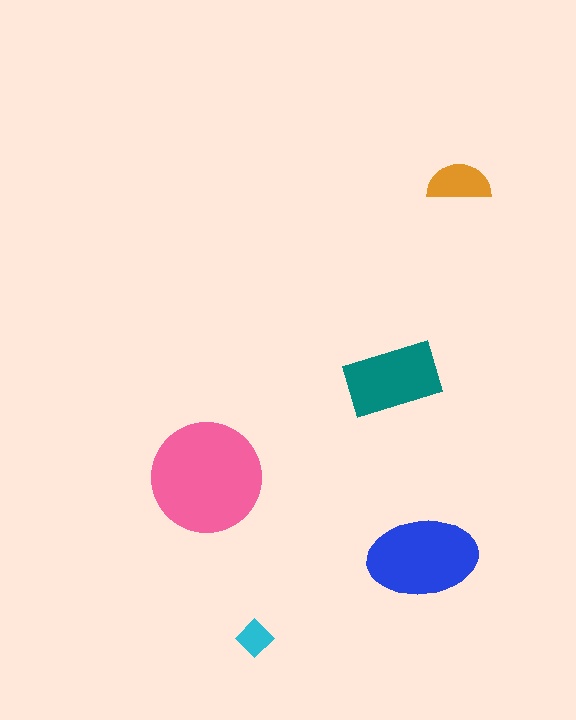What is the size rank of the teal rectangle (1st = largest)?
3rd.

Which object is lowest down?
The cyan diamond is bottommost.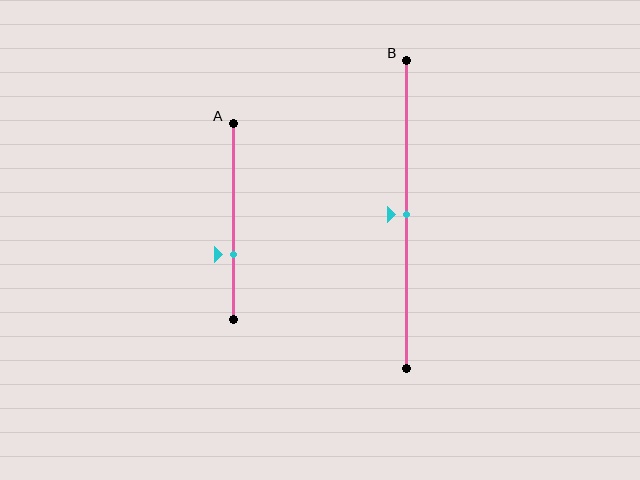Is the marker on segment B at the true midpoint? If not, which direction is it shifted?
Yes, the marker on segment B is at the true midpoint.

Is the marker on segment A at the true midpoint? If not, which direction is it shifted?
No, the marker on segment A is shifted downward by about 17% of the segment length.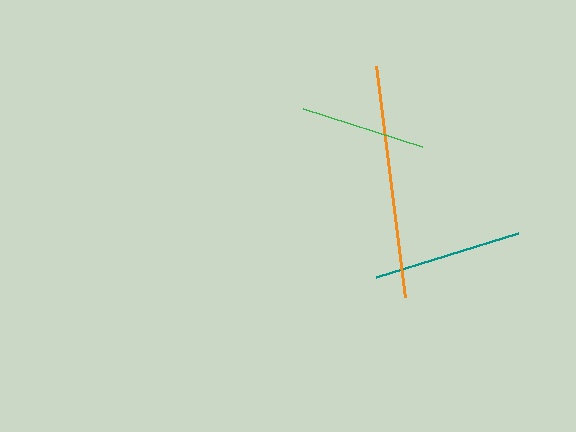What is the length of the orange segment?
The orange segment is approximately 234 pixels long.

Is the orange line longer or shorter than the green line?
The orange line is longer than the green line.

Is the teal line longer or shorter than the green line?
The teal line is longer than the green line.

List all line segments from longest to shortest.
From longest to shortest: orange, teal, green.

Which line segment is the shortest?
The green line is the shortest at approximately 125 pixels.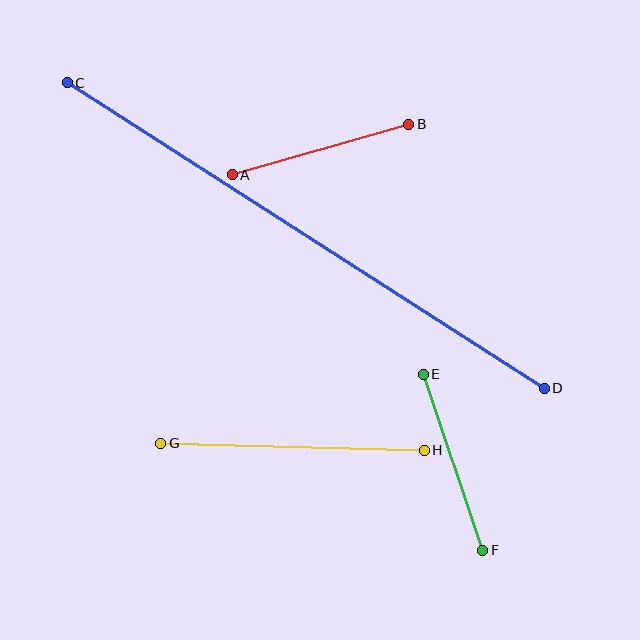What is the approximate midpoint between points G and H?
The midpoint is at approximately (293, 447) pixels.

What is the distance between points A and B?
The distance is approximately 184 pixels.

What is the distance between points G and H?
The distance is approximately 264 pixels.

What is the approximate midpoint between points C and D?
The midpoint is at approximately (306, 236) pixels.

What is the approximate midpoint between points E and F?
The midpoint is at approximately (453, 462) pixels.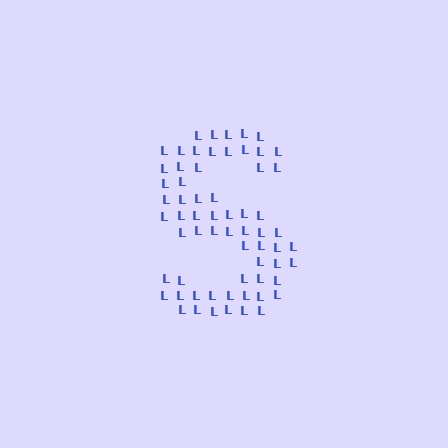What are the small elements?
The small elements are letter L's.